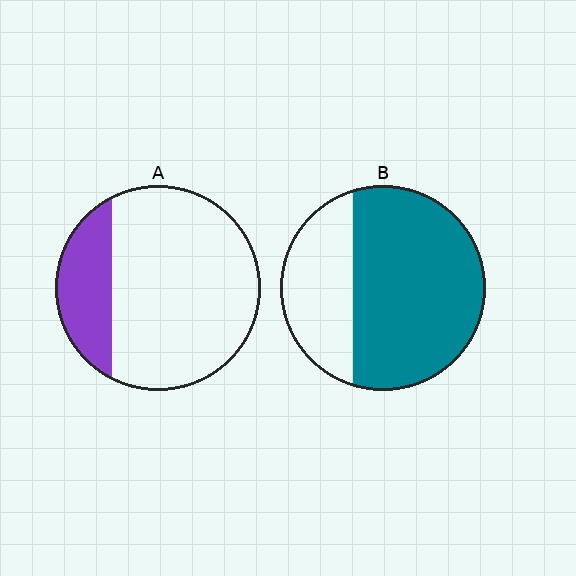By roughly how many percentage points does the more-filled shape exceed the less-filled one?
By roughly 45 percentage points (B over A).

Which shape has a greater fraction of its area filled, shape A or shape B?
Shape B.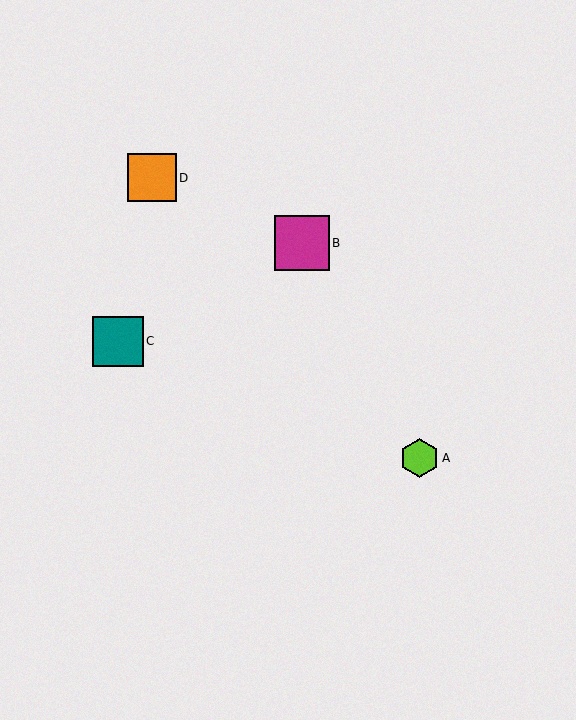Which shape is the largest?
The magenta square (labeled B) is the largest.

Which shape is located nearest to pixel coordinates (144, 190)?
The orange square (labeled D) at (152, 178) is nearest to that location.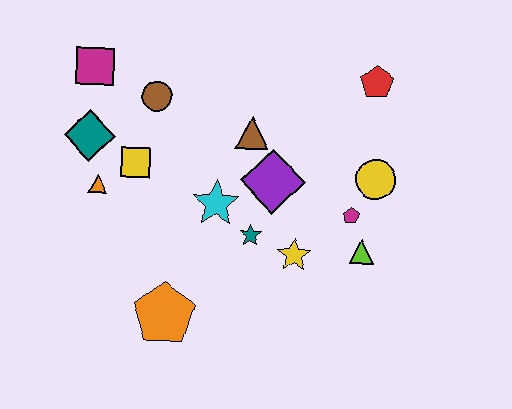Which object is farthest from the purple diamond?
The magenta square is farthest from the purple diamond.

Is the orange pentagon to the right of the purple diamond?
No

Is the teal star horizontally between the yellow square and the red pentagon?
Yes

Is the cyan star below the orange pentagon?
No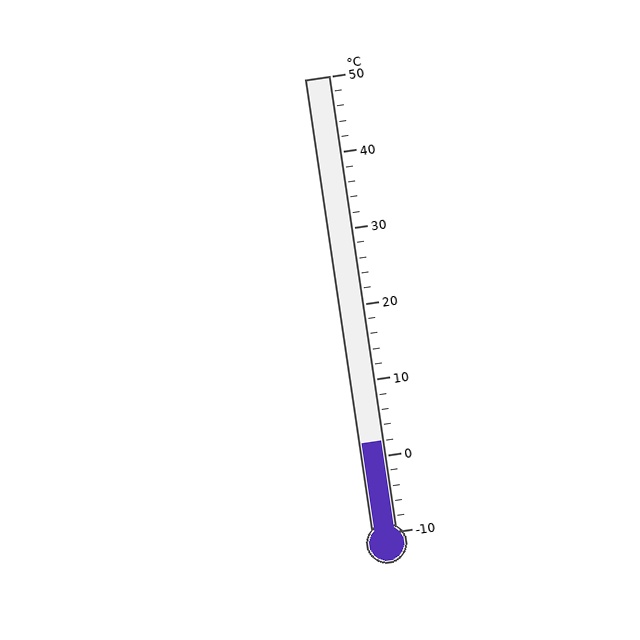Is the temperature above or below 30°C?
The temperature is below 30°C.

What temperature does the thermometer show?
The thermometer shows approximately 2°C.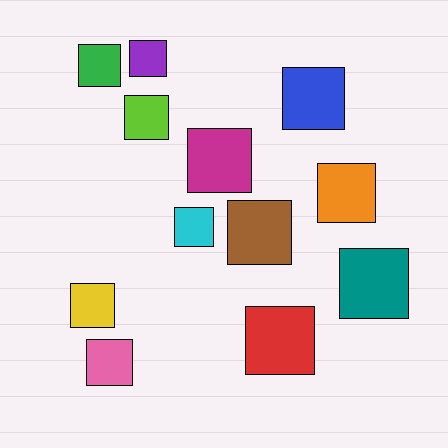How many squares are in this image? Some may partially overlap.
There are 12 squares.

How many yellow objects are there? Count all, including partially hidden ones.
There is 1 yellow object.